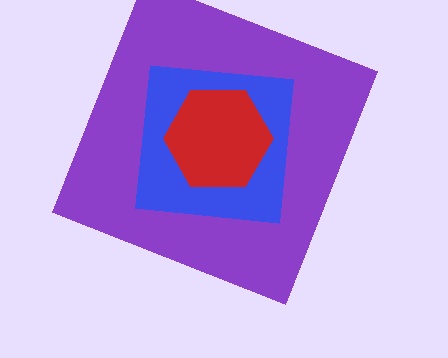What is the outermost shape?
The purple square.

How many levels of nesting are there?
3.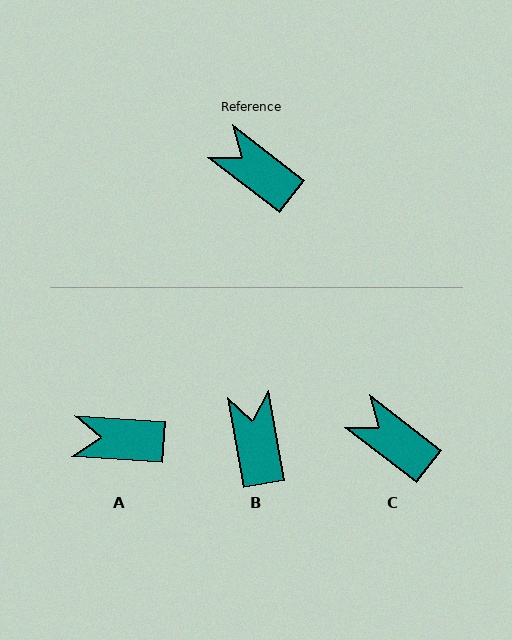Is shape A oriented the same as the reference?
No, it is off by about 34 degrees.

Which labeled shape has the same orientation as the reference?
C.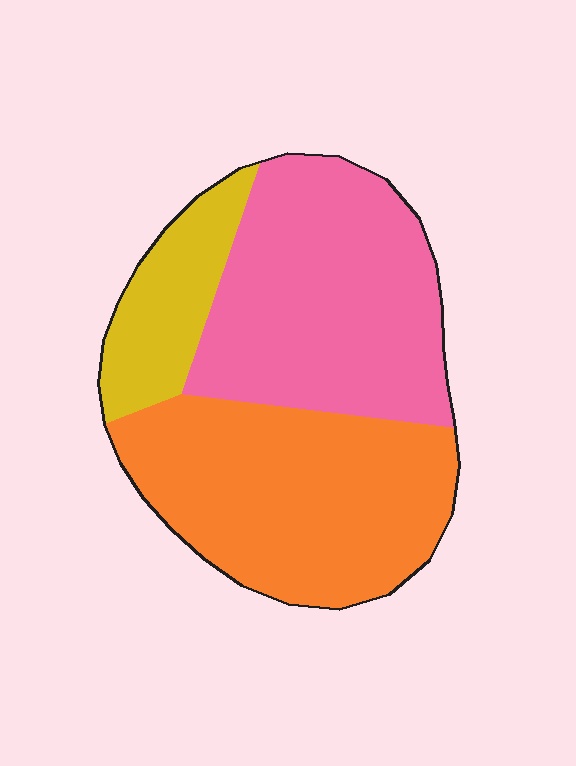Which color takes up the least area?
Yellow, at roughly 15%.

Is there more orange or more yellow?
Orange.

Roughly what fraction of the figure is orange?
Orange takes up about two fifths (2/5) of the figure.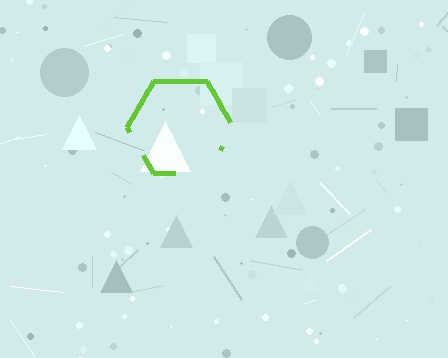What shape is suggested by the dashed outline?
The dashed outline suggests a hexagon.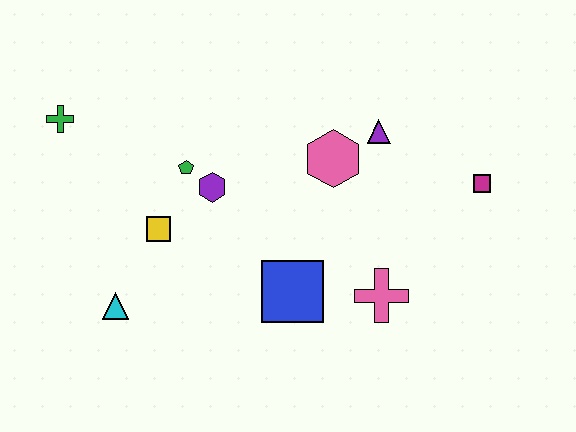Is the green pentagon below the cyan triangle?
No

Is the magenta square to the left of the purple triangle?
No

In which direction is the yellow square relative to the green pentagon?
The yellow square is below the green pentagon.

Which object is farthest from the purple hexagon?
The magenta square is farthest from the purple hexagon.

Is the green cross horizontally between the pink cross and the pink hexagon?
No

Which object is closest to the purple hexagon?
The green pentagon is closest to the purple hexagon.